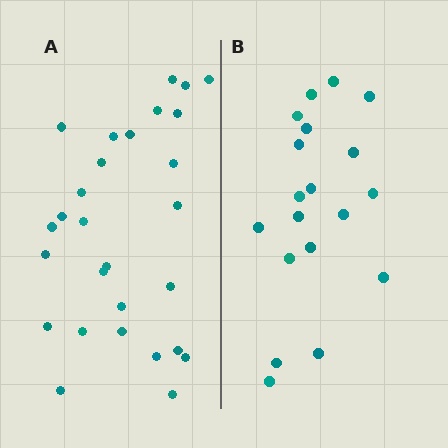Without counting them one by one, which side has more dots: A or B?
Region A (the left region) has more dots.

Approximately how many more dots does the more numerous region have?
Region A has roughly 8 or so more dots than region B.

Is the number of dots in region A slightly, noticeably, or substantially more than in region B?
Region A has substantially more. The ratio is roughly 1.5 to 1.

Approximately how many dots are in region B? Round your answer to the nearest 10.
About 20 dots. (The exact count is 19, which rounds to 20.)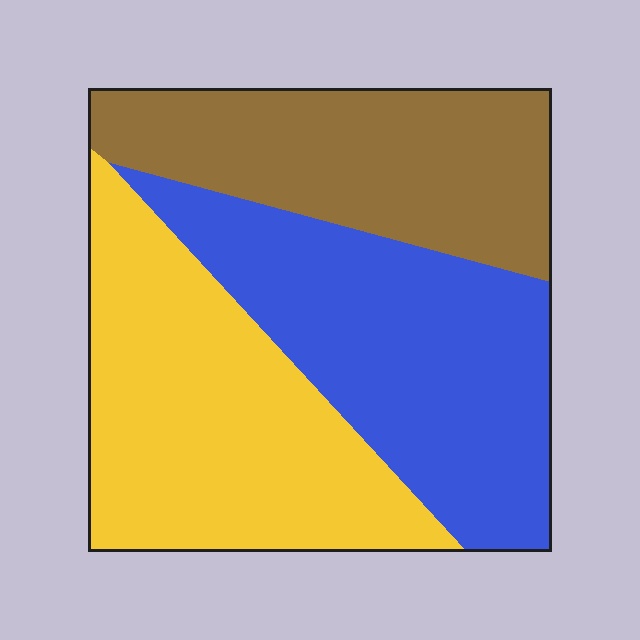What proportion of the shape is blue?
Blue covers 35% of the shape.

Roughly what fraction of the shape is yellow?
Yellow covers around 35% of the shape.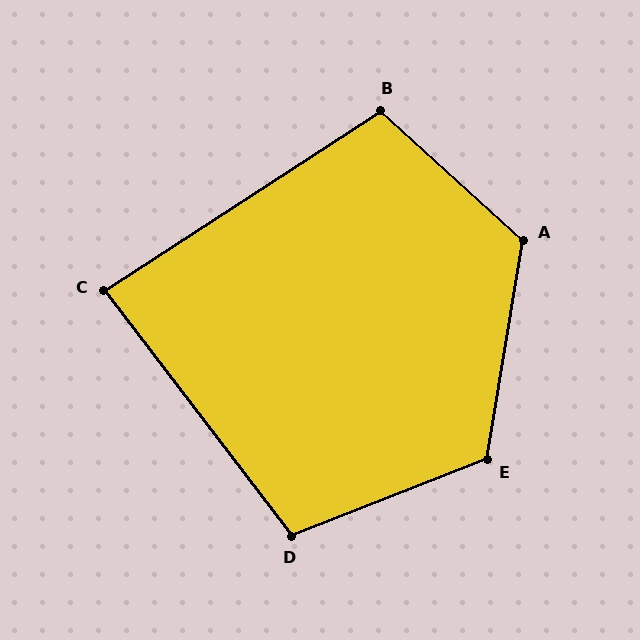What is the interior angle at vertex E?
Approximately 121 degrees (obtuse).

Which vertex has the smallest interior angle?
C, at approximately 86 degrees.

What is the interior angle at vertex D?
Approximately 106 degrees (obtuse).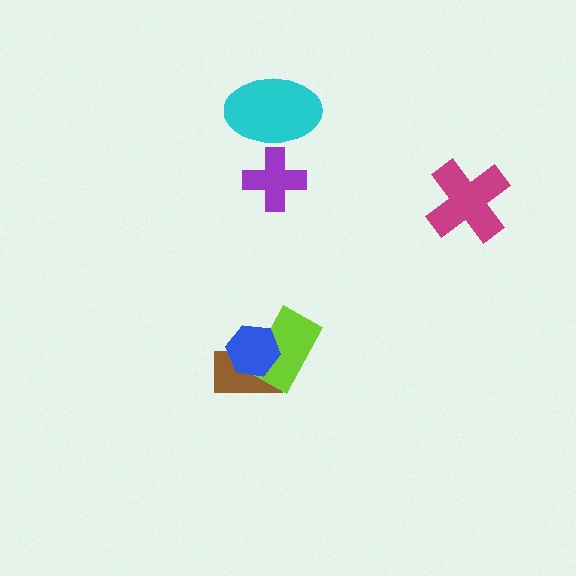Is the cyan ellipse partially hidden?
No, no other shape covers it.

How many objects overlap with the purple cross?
1 object overlaps with the purple cross.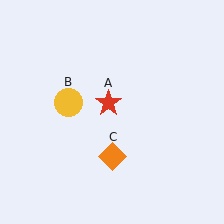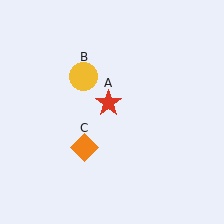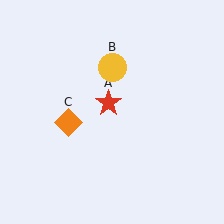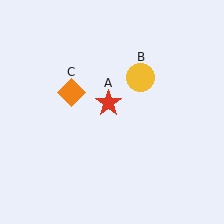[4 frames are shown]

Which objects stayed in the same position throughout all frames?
Red star (object A) remained stationary.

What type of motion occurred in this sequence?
The yellow circle (object B), orange diamond (object C) rotated clockwise around the center of the scene.